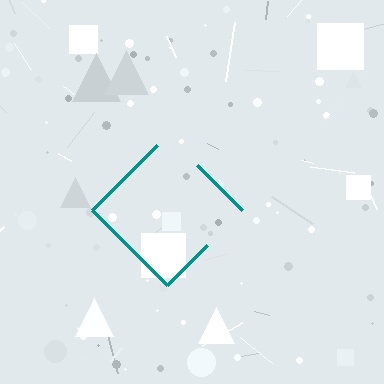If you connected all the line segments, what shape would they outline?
They would outline a diamond.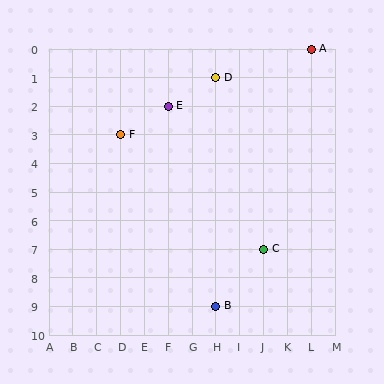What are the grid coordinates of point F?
Point F is at grid coordinates (D, 3).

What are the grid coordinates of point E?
Point E is at grid coordinates (F, 2).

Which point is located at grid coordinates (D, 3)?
Point F is at (D, 3).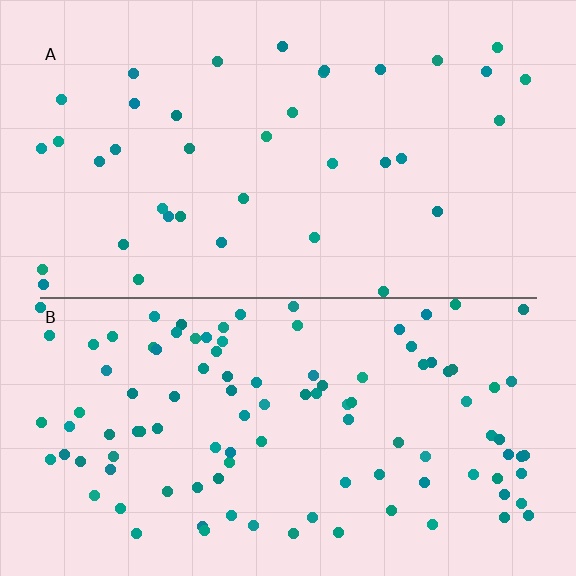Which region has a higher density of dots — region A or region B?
B (the bottom).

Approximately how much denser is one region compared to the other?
Approximately 2.8× — region B over region A.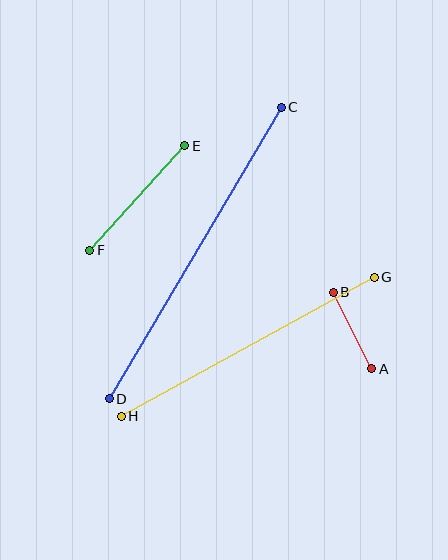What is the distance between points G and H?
The distance is approximately 288 pixels.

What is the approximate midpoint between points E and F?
The midpoint is at approximately (137, 198) pixels.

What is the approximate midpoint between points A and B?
The midpoint is at approximately (352, 331) pixels.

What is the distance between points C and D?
The distance is approximately 339 pixels.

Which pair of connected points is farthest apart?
Points C and D are farthest apart.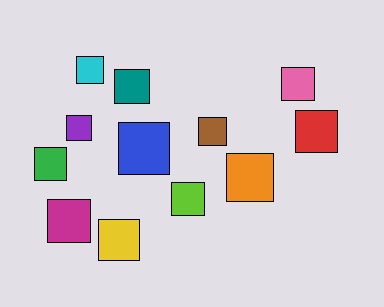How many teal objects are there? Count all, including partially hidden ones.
There is 1 teal object.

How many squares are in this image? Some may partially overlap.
There are 12 squares.